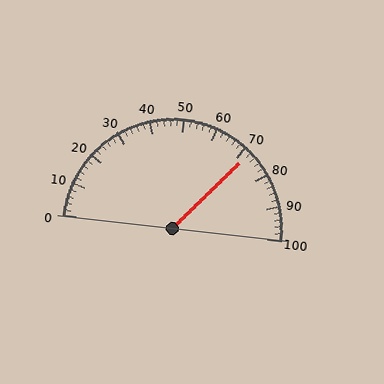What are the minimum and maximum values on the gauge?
The gauge ranges from 0 to 100.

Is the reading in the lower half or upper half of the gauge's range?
The reading is in the upper half of the range (0 to 100).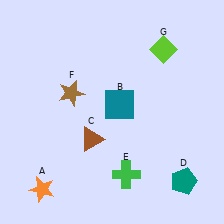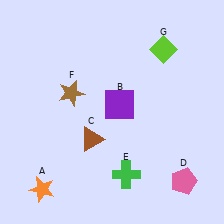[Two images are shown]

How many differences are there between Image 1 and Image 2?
There are 2 differences between the two images.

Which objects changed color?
B changed from teal to purple. D changed from teal to pink.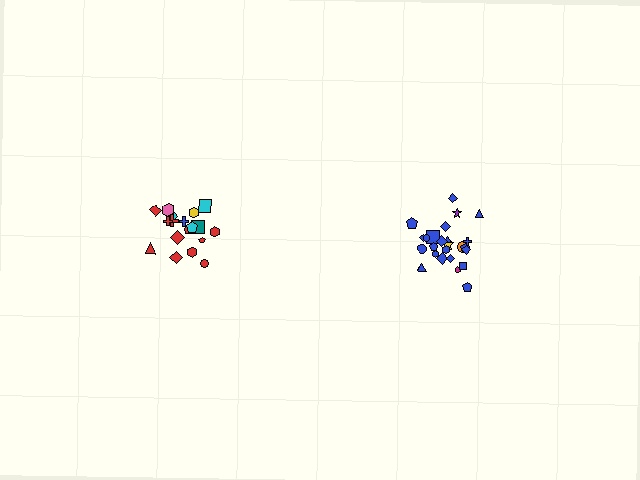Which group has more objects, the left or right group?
The right group.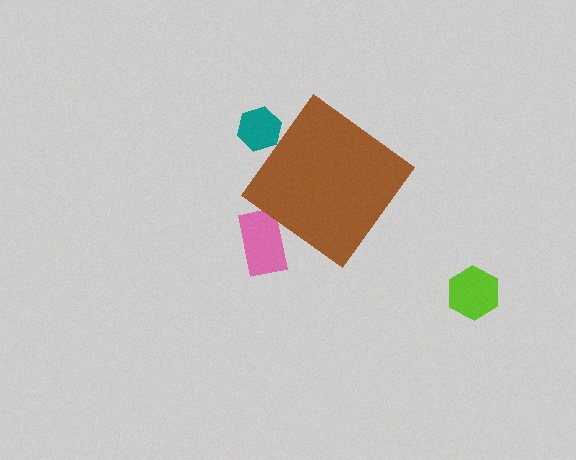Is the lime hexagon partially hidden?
No, the lime hexagon is fully visible.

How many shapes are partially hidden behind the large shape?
2 shapes are partially hidden.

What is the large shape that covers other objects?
A brown diamond.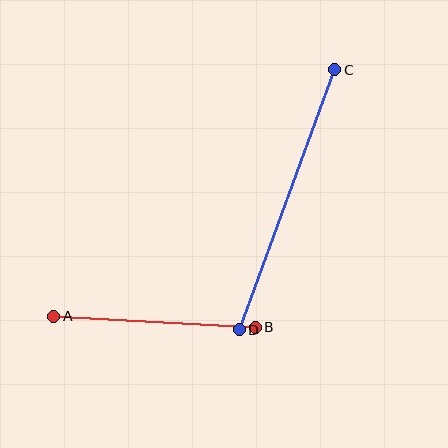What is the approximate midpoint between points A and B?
The midpoint is at approximately (154, 322) pixels.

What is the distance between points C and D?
The distance is approximately 277 pixels.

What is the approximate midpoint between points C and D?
The midpoint is at approximately (287, 200) pixels.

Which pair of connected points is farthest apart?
Points C and D are farthest apart.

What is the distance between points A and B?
The distance is approximately 202 pixels.